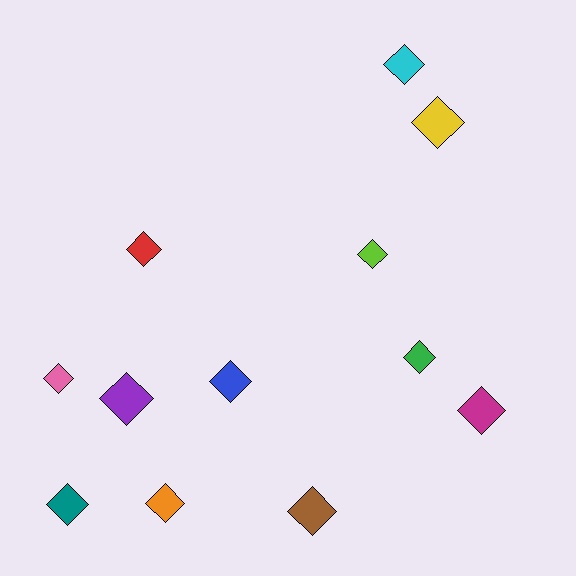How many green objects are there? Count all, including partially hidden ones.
There is 1 green object.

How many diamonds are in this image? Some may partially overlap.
There are 12 diamonds.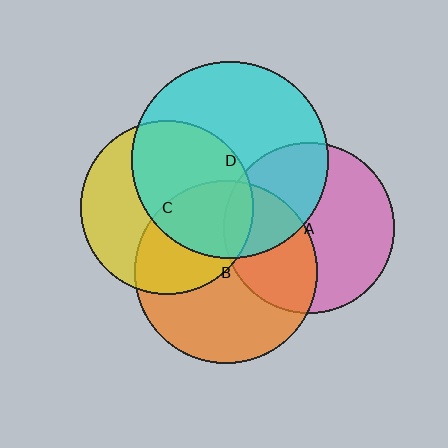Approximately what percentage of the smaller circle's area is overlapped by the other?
Approximately 40%.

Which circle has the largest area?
Circle D (cyan).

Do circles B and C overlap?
Yes.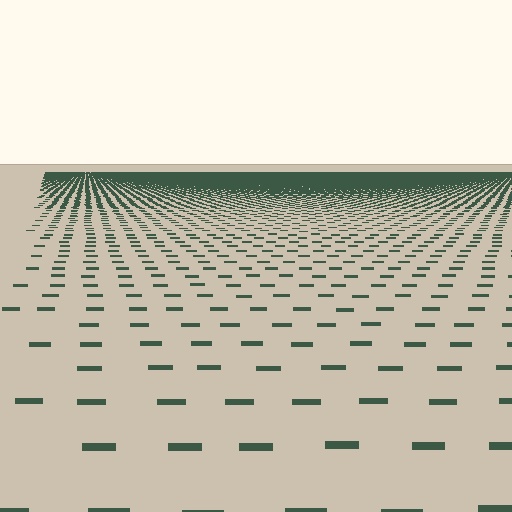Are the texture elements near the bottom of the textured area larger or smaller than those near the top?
Larger. Near the bottom, elements are closer to the viewer and appear at a bigger on-screen size.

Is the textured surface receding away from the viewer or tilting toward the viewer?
The surface is receding away from the viewer. Texture elements get smaller and denser toward the top.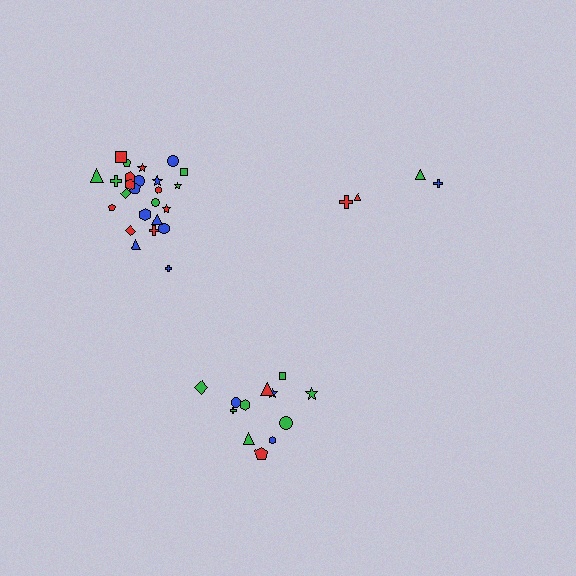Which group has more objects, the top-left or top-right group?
The top-left group.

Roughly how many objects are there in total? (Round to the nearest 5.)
Roughly 40 objects in total.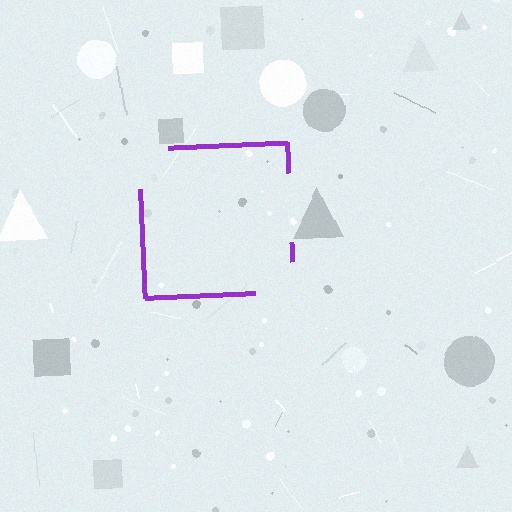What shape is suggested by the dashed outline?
The dashed outline suggests a square.